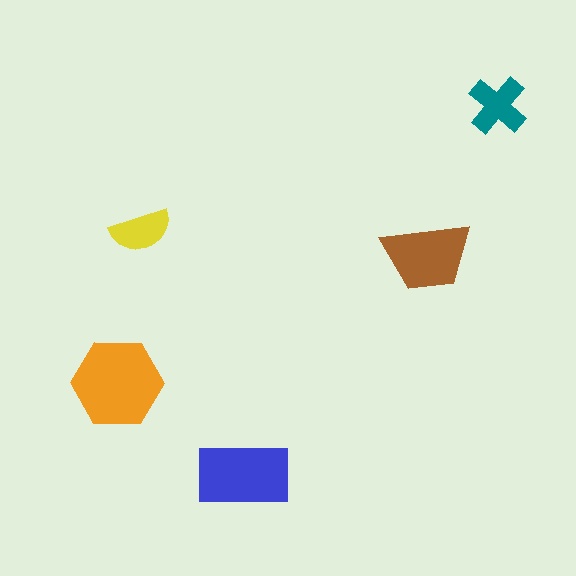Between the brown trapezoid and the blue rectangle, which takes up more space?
The blue rectangle.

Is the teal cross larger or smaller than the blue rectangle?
Smaller.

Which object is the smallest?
The yellow semicircle.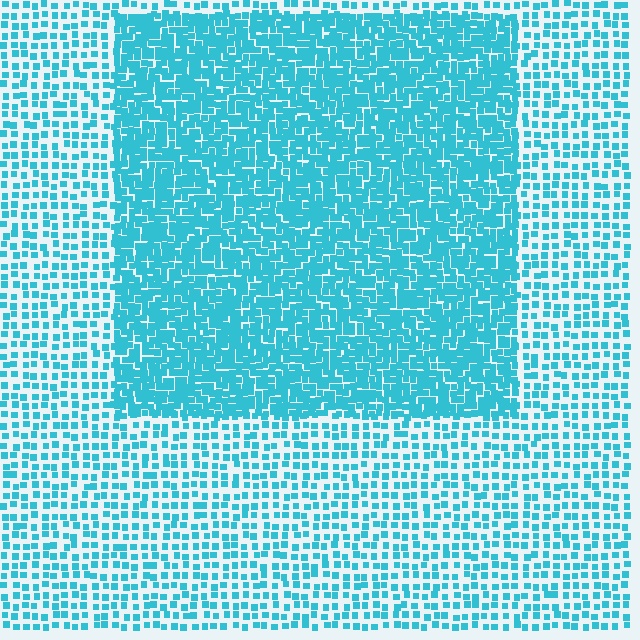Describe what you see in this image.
The image contains small cyan elements arranged at two different densities. A rectangle-shaped region is visible where the elements are more densely packed than the surrounding area.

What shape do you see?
I see a rectangle.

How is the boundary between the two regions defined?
The boundary is defined by a change in element density (approximately 2.2x ratio). All elements are the same color, size, and shape.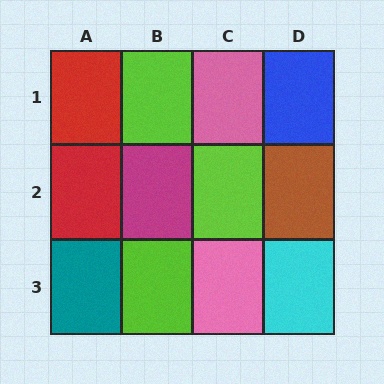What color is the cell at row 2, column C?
Lime.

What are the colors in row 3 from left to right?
Teal, lime, pink, cyan.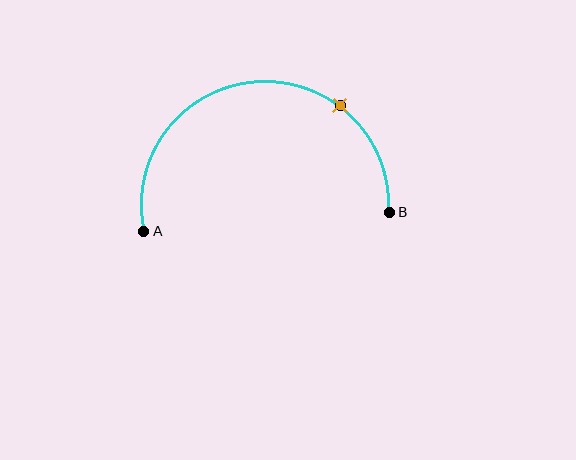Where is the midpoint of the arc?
The arc midpoint is the point on the curve farthest from the straight line joining A and B. It sits above that line.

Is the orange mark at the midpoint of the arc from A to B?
No. The orange mark lies on the arc but is closer to endpoint B. The arc midpoint would be at the point on the curve equidistant along the arc from both A and B.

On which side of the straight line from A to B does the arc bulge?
The arc bulges above the straight line connecting A and B.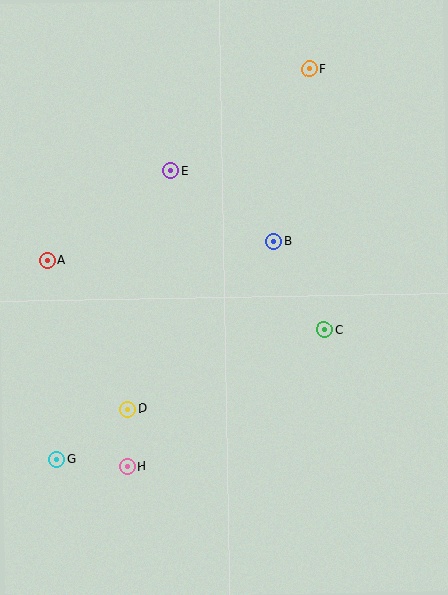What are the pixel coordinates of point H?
Point H is at (127, 466).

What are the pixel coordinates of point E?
Point E is at (170, 171).